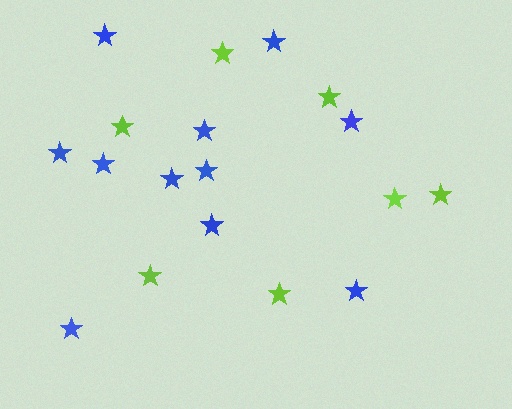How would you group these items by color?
There are 2 groups: one group of lime stars (7) and one group of blue stars (11).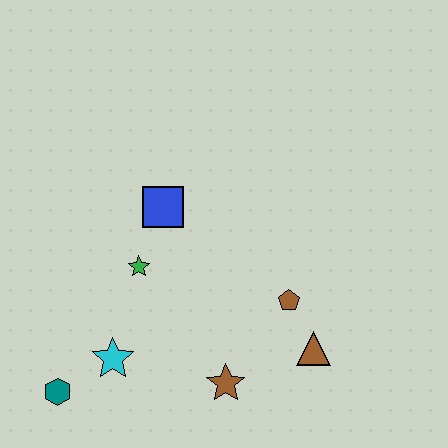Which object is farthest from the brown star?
The blue square is farthest from the brown star.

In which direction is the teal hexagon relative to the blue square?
The teal hexagon is below the blue square.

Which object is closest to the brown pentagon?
The brown triangle is closest to the brown pentagon.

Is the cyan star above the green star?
No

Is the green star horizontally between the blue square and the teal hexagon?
Yes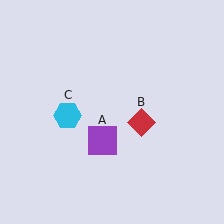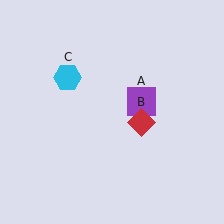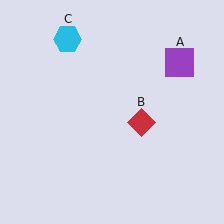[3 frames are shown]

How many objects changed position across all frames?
2 objects changed position: purple square (object A), cyan hexagon (object C).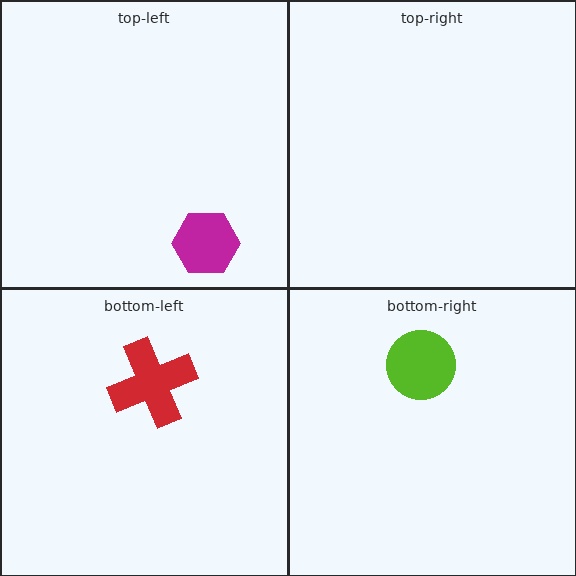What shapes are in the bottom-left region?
The red cross.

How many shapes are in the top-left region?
1.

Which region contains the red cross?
The bottom-left region.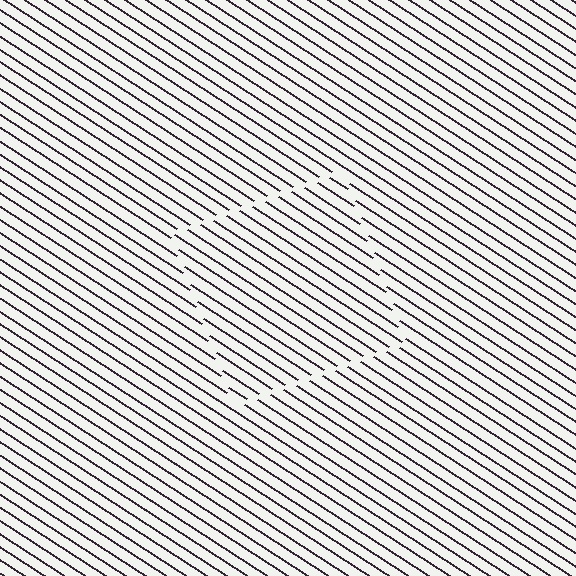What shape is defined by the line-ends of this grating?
An illusory square. The interior of the shape contains the same grating, shifted by half a period — the contour is defined by the phase discontinuity where line-ends from the inner and outer gratings abut.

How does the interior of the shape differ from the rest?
The interior of the shape contains the same grating, shifted by half a period — the contour is defined by the phase discontinuity where line-ends from the inner and outer gratings abut.